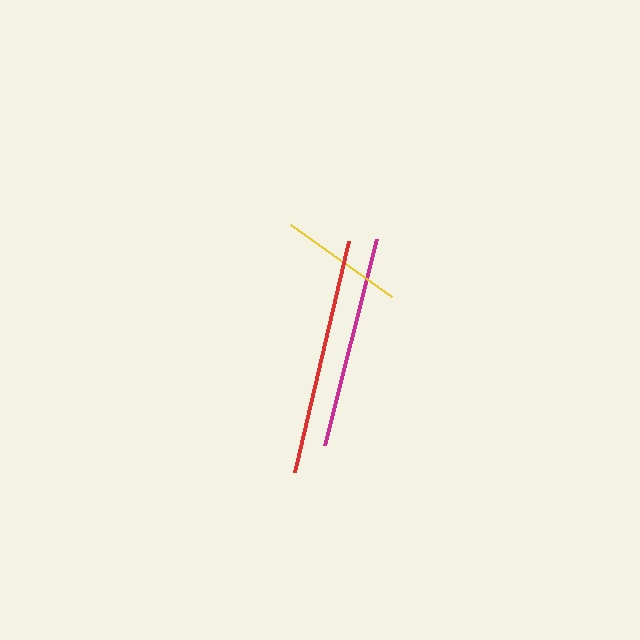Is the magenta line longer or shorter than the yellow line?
The magenta line is longer than the yellow line.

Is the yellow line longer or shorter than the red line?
The red line is longer than the yellow line.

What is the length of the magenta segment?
The magenta segment is approximately 212 pixels long.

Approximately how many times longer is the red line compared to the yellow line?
The red line is approximately 1.9 times the length of the yellow line.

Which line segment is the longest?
The red line is the longest at approximately 237 pixels.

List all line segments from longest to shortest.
From longest to shortest: red, magenta, yellow.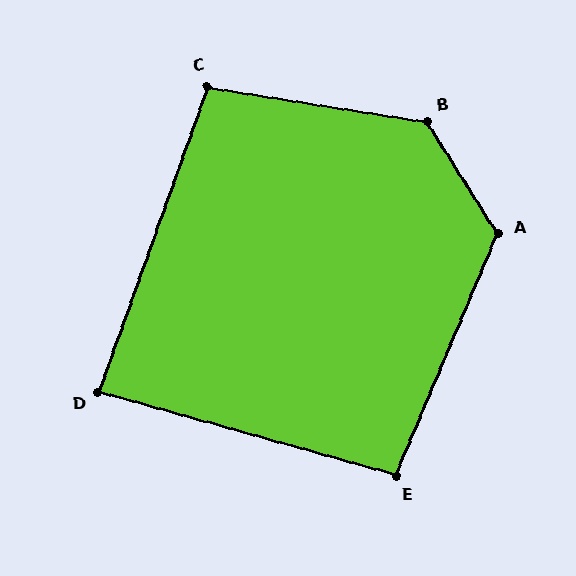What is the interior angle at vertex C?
Approximately 101 degrees (obtuse).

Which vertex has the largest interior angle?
B, at approximately 131 degrees.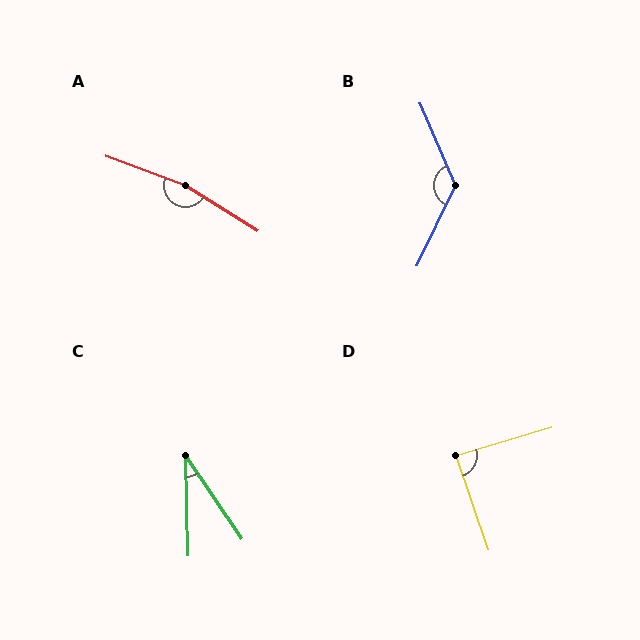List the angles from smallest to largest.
C (33°), D (87°), B (131°), A (168°).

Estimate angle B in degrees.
Approximately 131 degrees.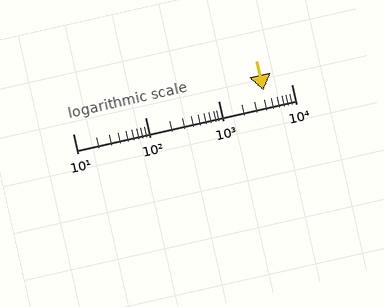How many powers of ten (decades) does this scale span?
The scale spans 3 decades, from 10 to 10000.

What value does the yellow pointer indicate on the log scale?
The pointer indicates approximately 4100.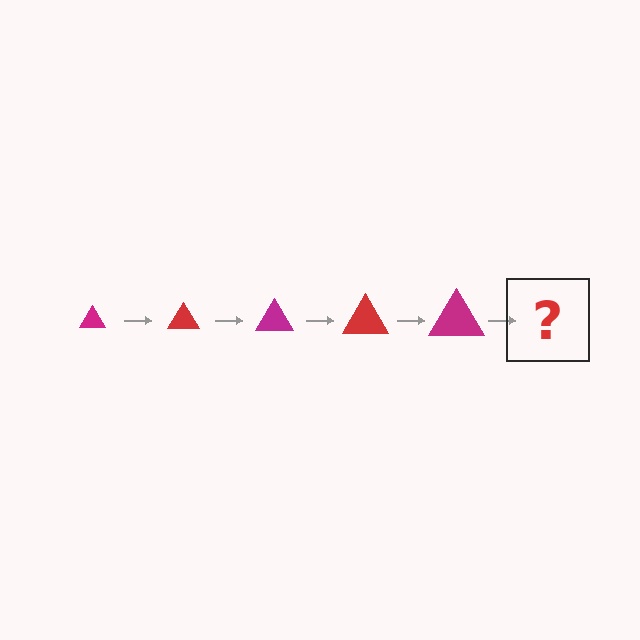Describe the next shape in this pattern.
It should be a red triangle, larger than the previous one.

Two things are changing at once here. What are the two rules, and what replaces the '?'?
The two rules are that the triangle grows larger each step and the color cycles through magenta and red. The '?' should be a red triangle, larger than the previous one.